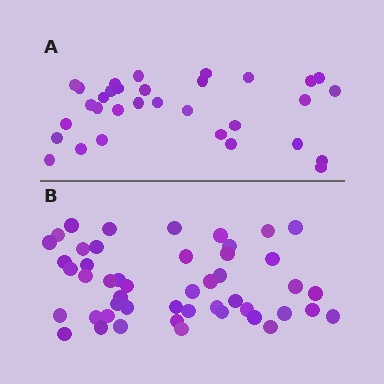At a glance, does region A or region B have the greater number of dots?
Region B (the bottom region) has more dots.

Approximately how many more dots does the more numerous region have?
Region B has approximately 15 more dots than region A.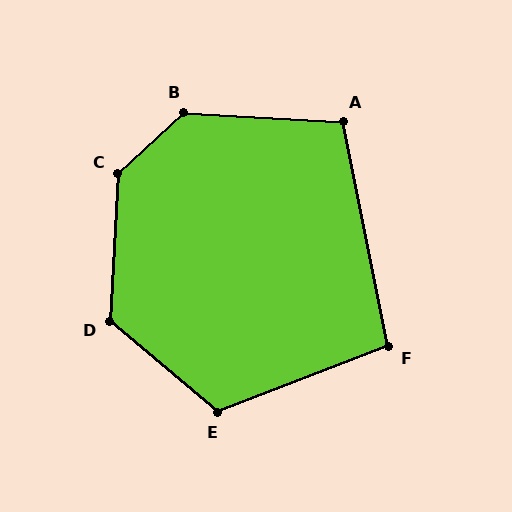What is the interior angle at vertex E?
Approximately 119 degrees (obtuse).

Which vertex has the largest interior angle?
C, at approximately 136 degrees.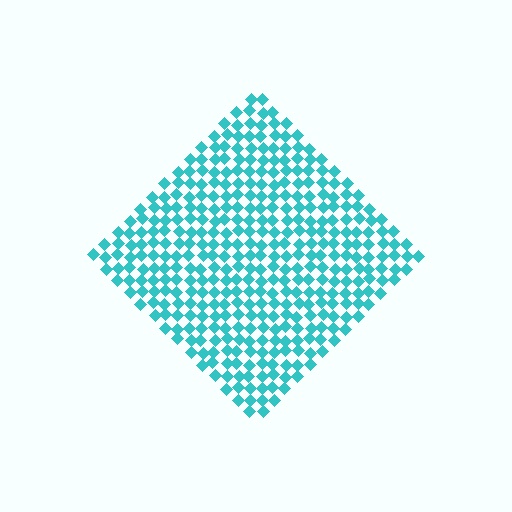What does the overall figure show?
The overall figure shows a diamond.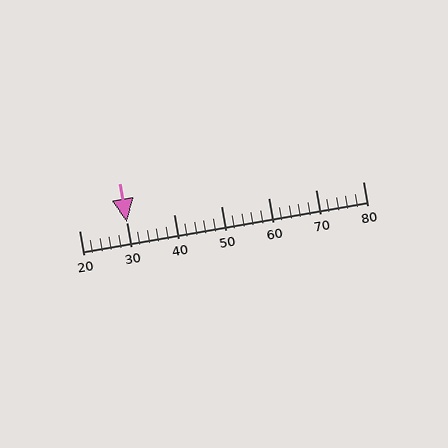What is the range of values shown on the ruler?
The ruler shows values from 20 to 80.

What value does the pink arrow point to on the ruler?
The pink arrow points to approximately 30.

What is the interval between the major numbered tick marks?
The major tick marks are spaced 10 units apart.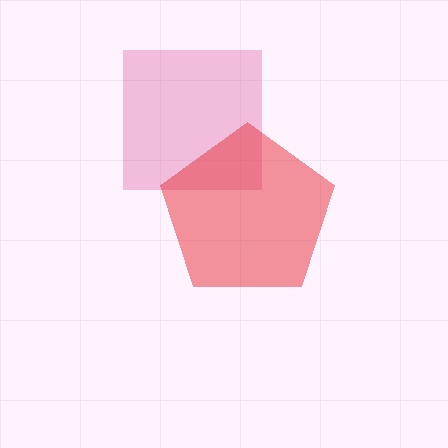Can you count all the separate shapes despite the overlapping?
Yes, there are 2 separate shapes.